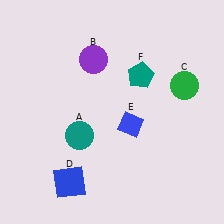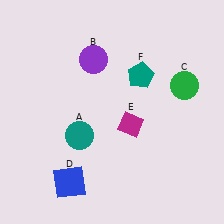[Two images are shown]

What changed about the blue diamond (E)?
In Image 1, E is blue. In Image 2, it changed to magenta.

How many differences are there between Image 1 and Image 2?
There is 1 difference between the two images.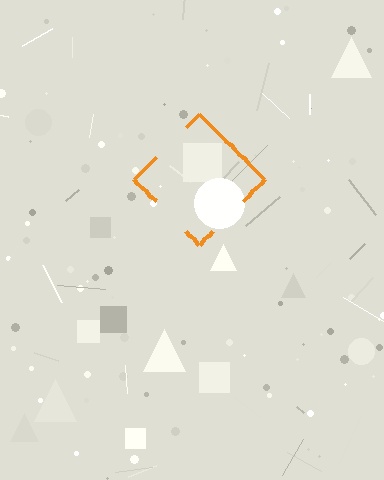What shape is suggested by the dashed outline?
The dashed outline suggests a diamond.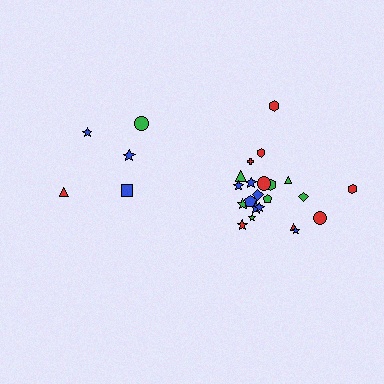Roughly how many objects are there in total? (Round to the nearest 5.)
Roughly 25 objects in total.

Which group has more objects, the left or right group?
The right group.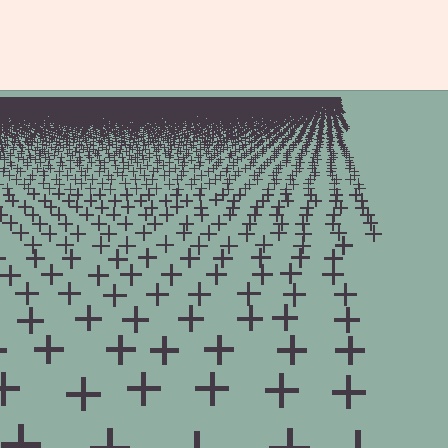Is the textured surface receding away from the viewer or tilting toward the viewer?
The surface is receding away from the viewer. Texture elements get smaller and denser toward the top.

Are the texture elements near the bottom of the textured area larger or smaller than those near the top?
Larger. Near the bottom, elements are closer to the viewer and appear at a bigger on-screen size.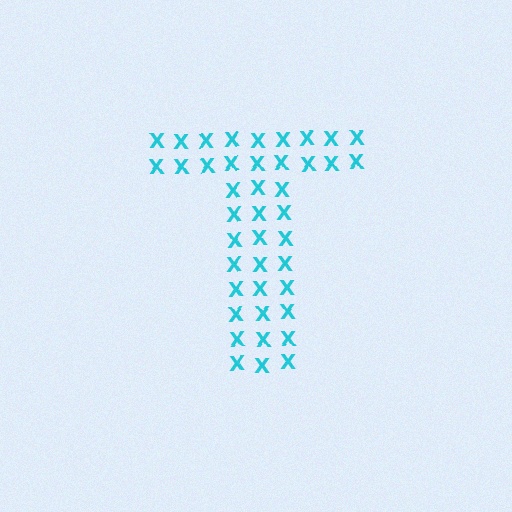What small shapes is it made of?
It is made of small letter X's.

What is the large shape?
The large shape is the letter T.